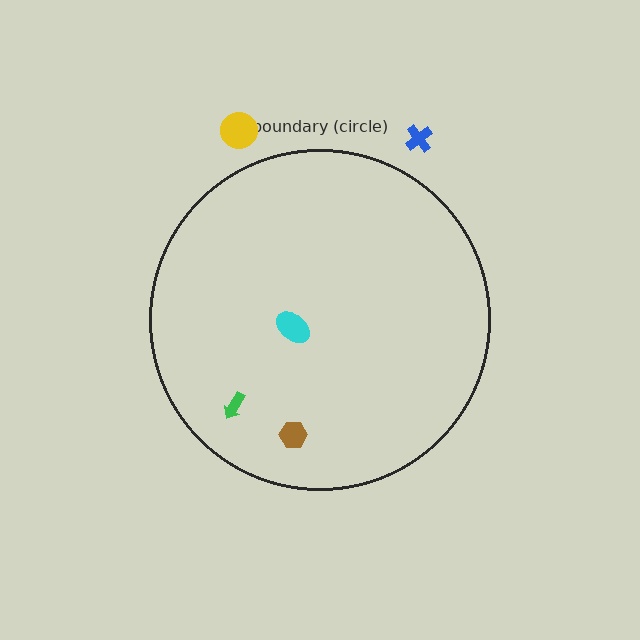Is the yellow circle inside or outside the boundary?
Outside.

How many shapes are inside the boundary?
3 inside, 2 outside.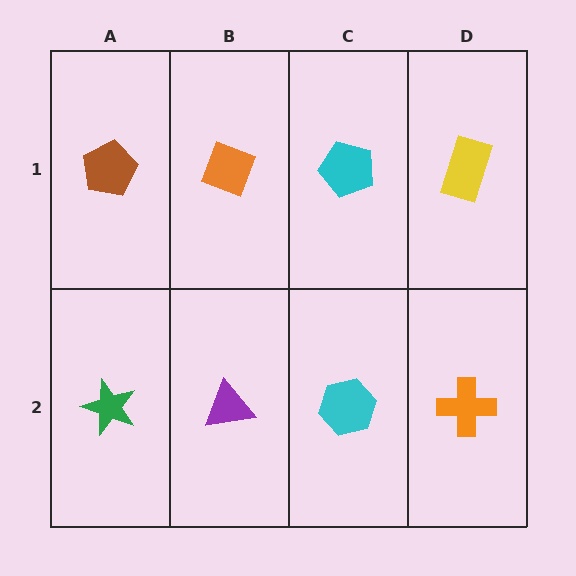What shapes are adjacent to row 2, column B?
An orange diamond (row 1, column B), a green star (row 2, column A), a cyan hexagon (row 2, column C).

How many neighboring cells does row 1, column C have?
3.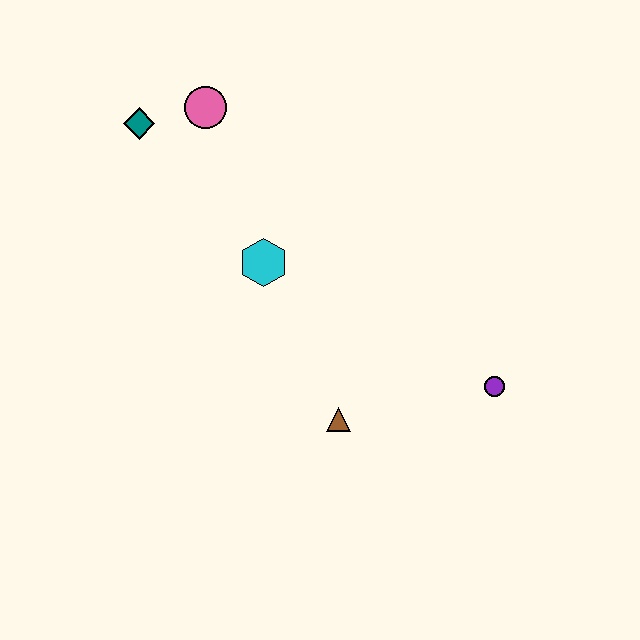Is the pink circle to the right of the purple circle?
No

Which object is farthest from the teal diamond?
The purple circle is farthest from the teal diamond.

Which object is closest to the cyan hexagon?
The pink circle is closest to the cyan hexagon.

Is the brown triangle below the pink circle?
Yes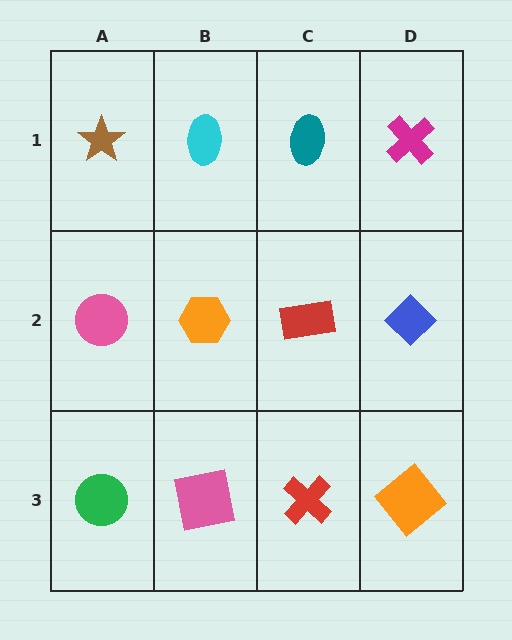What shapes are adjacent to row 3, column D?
A blue diamond (row 2, column D), a red cross (row 3, column C).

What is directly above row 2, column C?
A teal ellipse.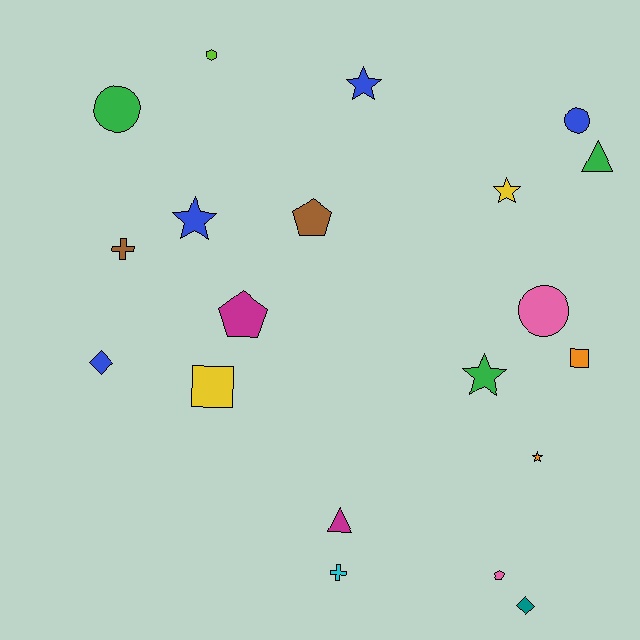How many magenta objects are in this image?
There are 2 magenta objects.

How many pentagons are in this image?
There are 3 pentagons.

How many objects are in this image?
There are 20 objects.